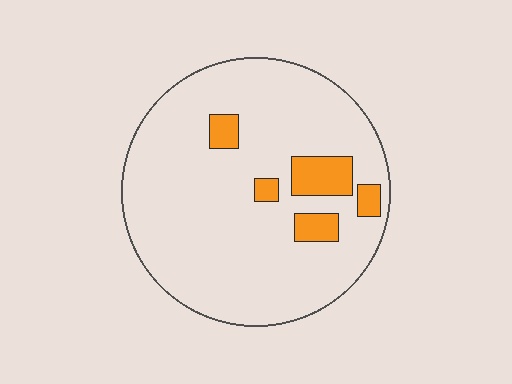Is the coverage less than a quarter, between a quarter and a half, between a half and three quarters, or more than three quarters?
Less than a quarter.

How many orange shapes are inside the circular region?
5.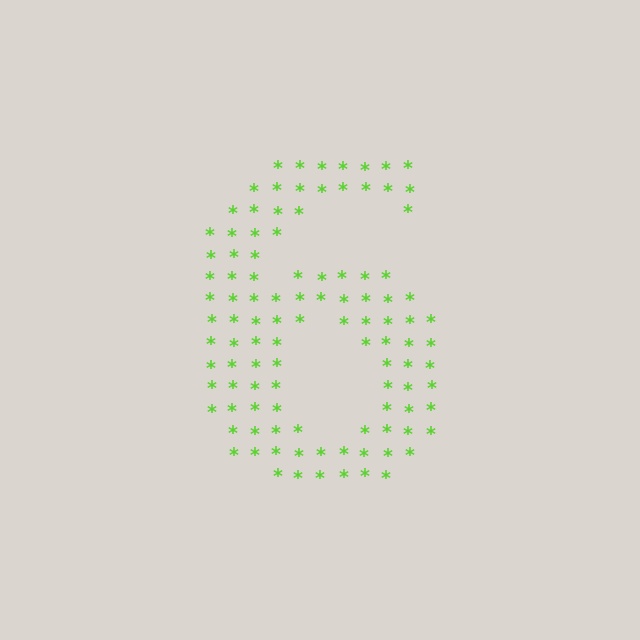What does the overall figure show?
The overall figure shows the digit 6.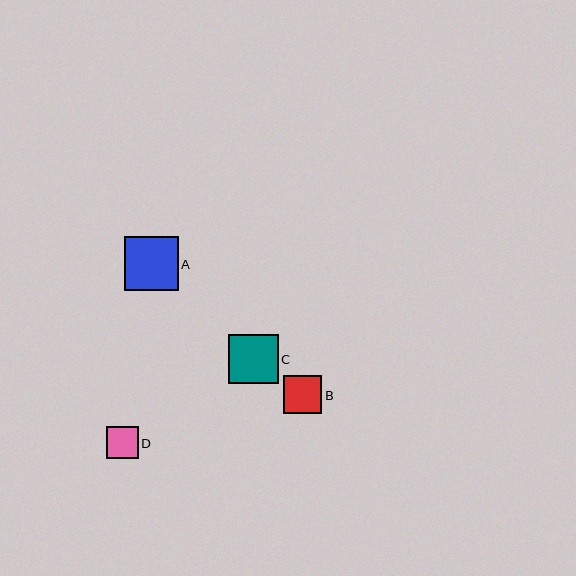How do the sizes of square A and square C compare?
Square A and square C are approximately the same size.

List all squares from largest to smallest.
From largest to smallest: A, C, B, D.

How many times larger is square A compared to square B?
Square A is approximately 1.4 times the size of square B.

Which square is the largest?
Square A is the largest with a size of approximately 54 pixels.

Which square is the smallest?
Square D is the smallest with a size of approximately 32 pixels.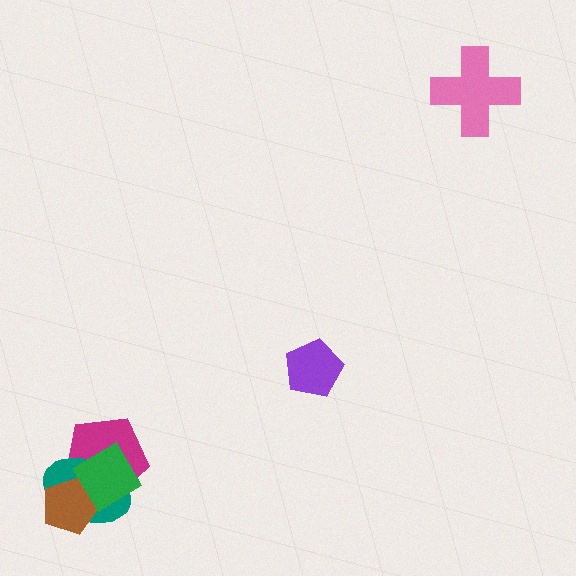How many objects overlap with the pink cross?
0 objects overlap with the pink cross.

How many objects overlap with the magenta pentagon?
3 objects overlap with the magenta pentagon.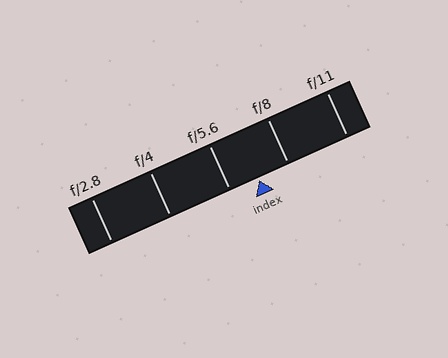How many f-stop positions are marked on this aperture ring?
There are 5 f-stop positions marked.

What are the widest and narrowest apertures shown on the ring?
The widest aperture shown is f/2.8 and the narrowest is f/11.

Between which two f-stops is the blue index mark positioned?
The index mark is between f/5.6 and f/8.